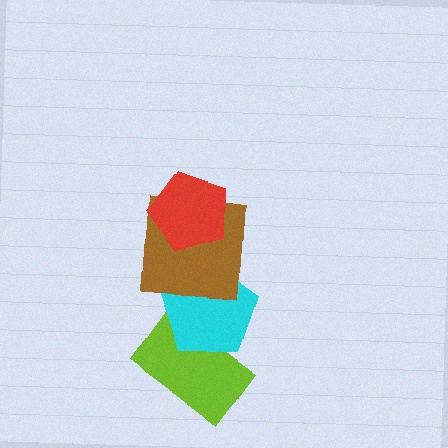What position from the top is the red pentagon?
The red pentagon is 1st from the top.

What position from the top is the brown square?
The brown square is 2nd from the top.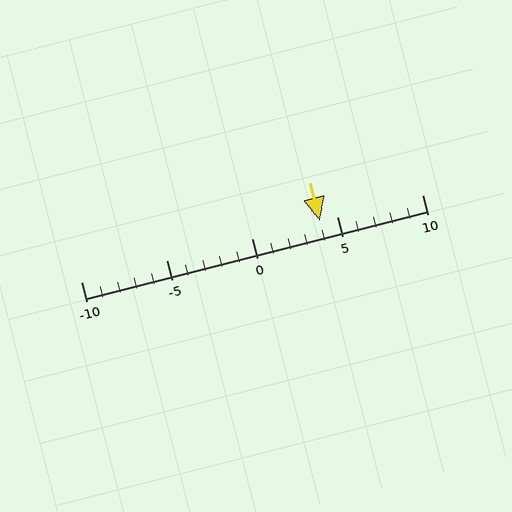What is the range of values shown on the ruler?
The ruler shows values from -10 to 10.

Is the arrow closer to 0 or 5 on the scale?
The arrow is closer to 5.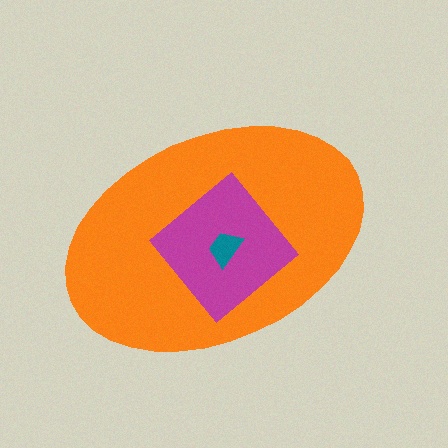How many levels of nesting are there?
3.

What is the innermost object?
The teal trapezoid.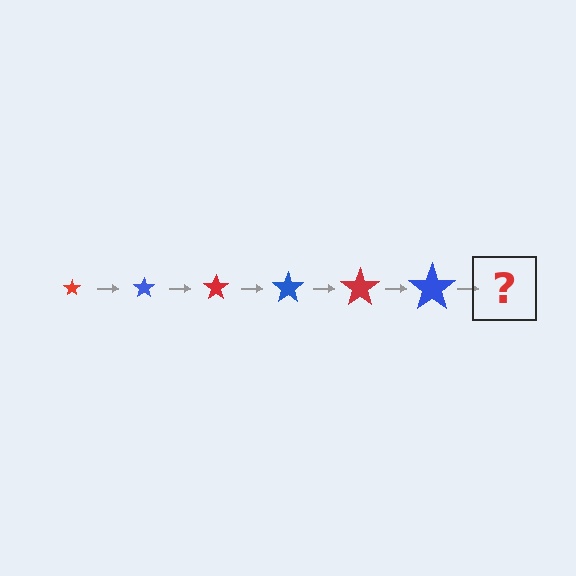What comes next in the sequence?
The next element should be a red star, larger than the previous one.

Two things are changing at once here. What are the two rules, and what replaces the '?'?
The two rules are that the star grows larger each step and the color cycles through red and blue. The '?' should be a red star, larger than the previous one.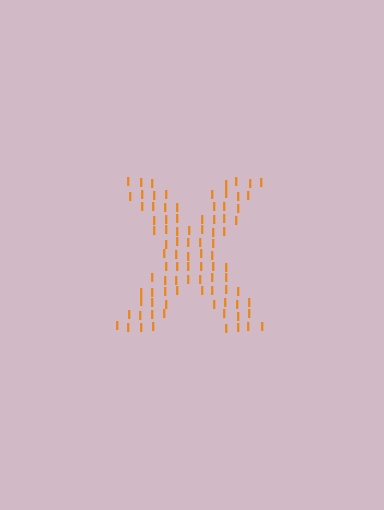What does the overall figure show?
The overall figure shows the letter X.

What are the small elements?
The small elements are letter I's.